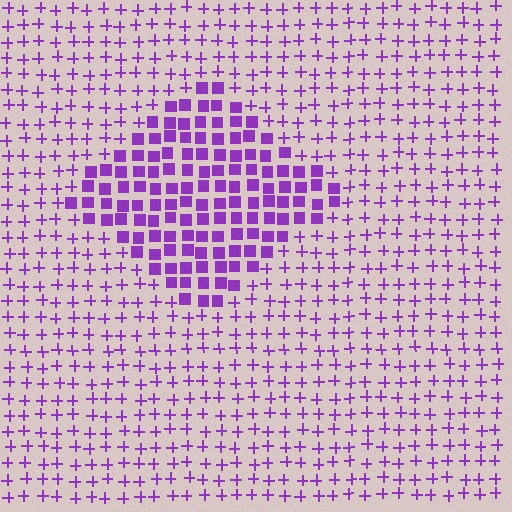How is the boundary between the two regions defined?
The boundary is defined by a change in element shape: squares inside vs. plus signs outside. All elements share the same color and spacing.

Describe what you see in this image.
The image is filled with small purple elements arranged in a uniform grid. A diamond-shaped region contains squares, while the surrounding area contains plus signs. The boundary is defined purely by the change in element shape.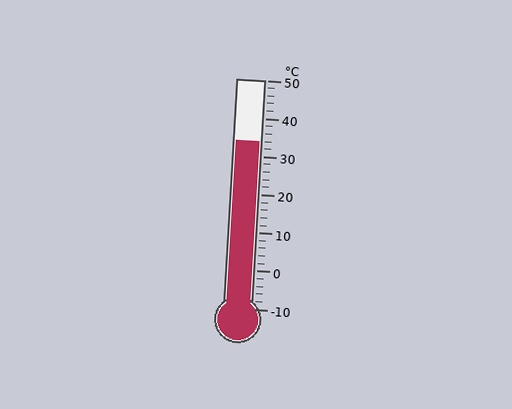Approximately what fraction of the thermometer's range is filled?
The thermometer is filled to approximately 75% of its range.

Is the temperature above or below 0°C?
The temperature is above 0°C.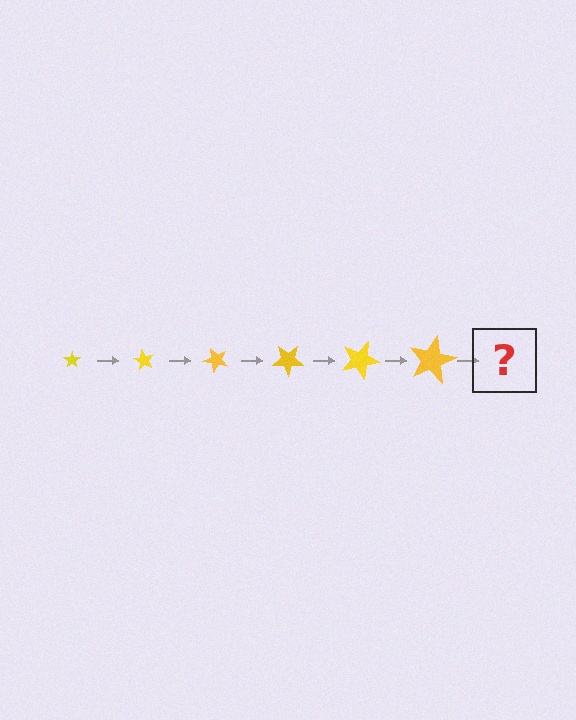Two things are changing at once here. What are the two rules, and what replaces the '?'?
The two rules are that the star grows larger each step and it rotates 60 degrees each step. The '?' should be a star, larger than the previous one and rotated 360 degrees from the start.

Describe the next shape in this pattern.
It should be a star, larger than the previous one and rotated 360 degrees from the start.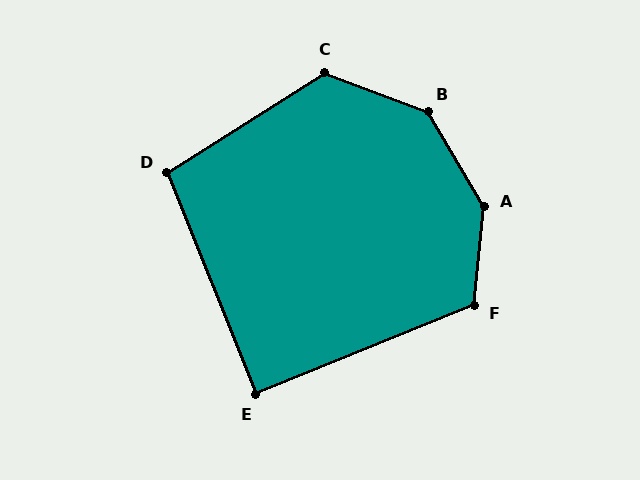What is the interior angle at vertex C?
Approximately 127 degrees (obtuse).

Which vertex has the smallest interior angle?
E, at approximately 90 degrees.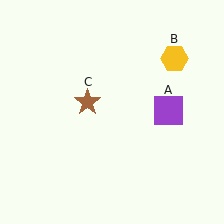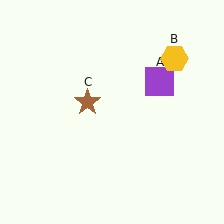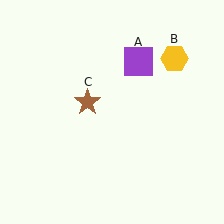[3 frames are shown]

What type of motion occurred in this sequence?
The purple square (object A) rotated counterclockwise around the center of the scene.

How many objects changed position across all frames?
1 object changed position: purple square (object A).